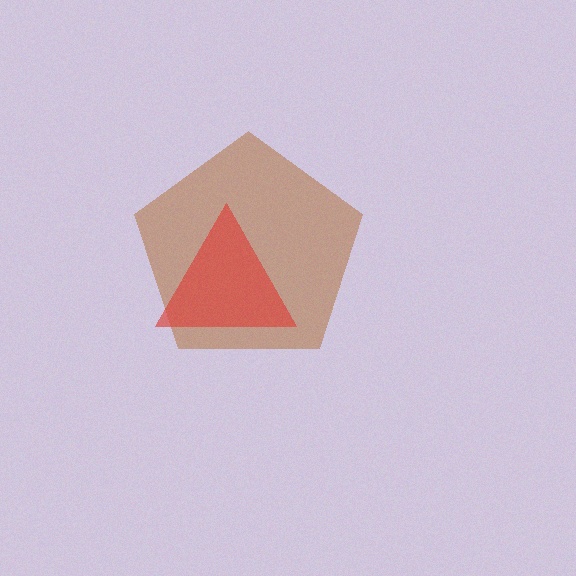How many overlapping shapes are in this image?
There are 2 overlapping shapes in the image.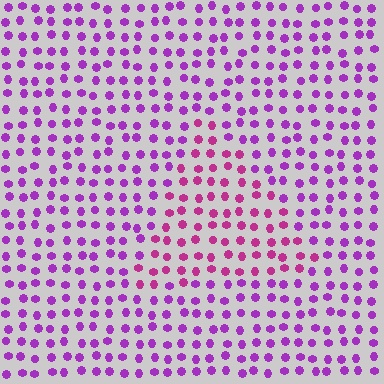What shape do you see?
I see a triangle.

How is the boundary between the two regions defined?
The boundary is defined purely by a slight shift in hue (about 31 degrees). Spacing, size, and orientation are identical on both sides.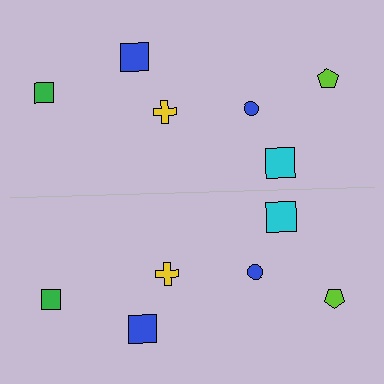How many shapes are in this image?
There are 12 shapes in this image.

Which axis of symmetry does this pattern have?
The pattern has a horizontal axis of symmetry running through the center of the image.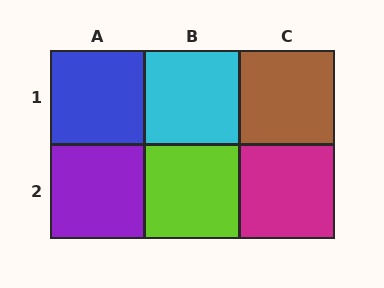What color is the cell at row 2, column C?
Magenta.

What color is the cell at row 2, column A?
Purple.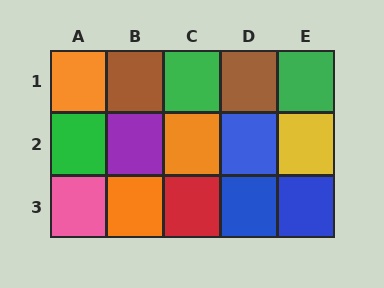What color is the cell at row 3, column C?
Red.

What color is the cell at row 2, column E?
Yellow.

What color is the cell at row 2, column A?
Green.